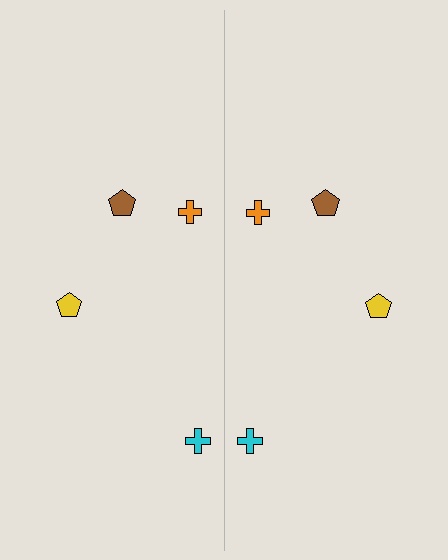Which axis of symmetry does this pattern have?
The pattern has a vertical axis of symmetry running through the center of the image.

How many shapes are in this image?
There are 8 shapes in this image.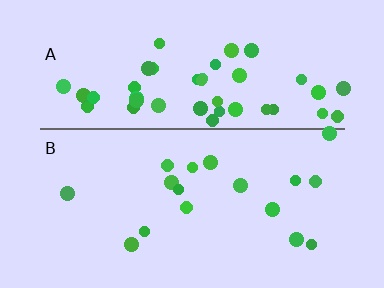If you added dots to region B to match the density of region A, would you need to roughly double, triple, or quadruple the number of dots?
Approximately triple.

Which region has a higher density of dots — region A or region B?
A (the top).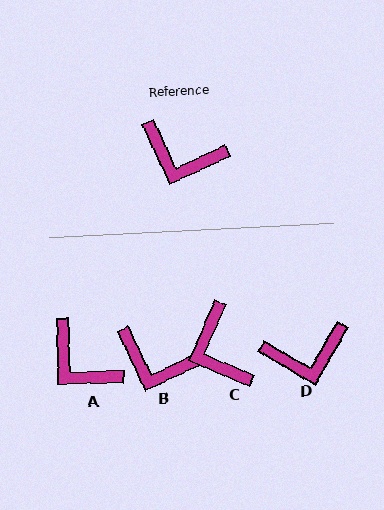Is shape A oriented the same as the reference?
No, it is off by about 24 degrees.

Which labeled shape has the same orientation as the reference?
B.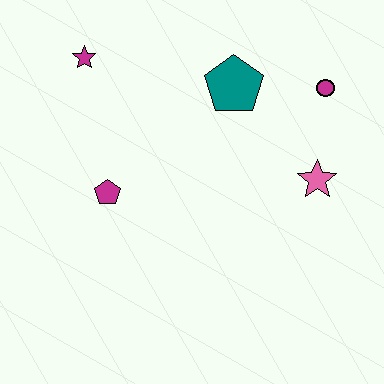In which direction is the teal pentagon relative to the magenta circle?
The teal pentagon is to the left of the magenta circle.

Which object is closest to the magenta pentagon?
The magenta star is closest to the magenta pentagon.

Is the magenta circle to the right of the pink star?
Yes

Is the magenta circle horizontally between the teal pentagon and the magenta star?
No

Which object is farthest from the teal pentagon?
The magenta pentagon is farthest from the teal pentagon.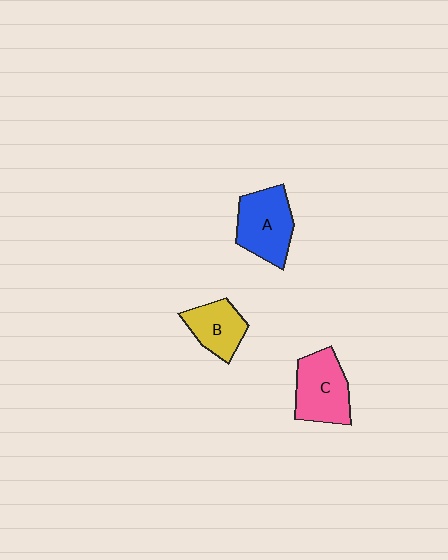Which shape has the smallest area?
Shape B (yellow).